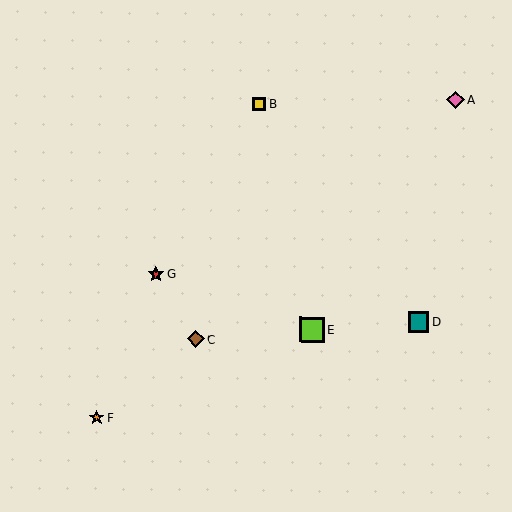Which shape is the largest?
The lime square (labeled E) is the largest.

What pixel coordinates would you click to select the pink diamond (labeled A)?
Click at (455, 100) to select the pink diamond A.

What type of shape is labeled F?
Shape F is an orange star.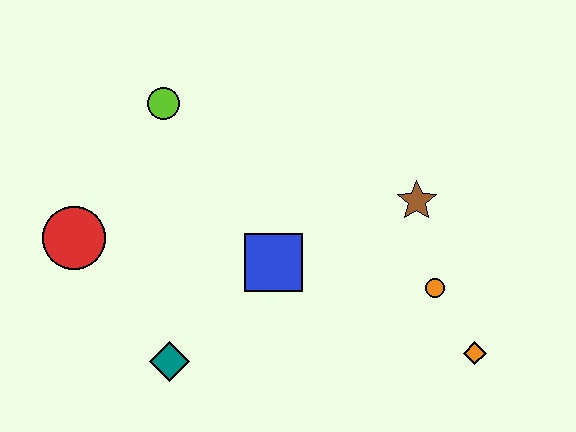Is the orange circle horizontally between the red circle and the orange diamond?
Yes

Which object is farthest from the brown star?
The red circle is farthest from the brown star.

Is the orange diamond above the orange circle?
No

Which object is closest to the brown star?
The orange circle is closest to the brown star.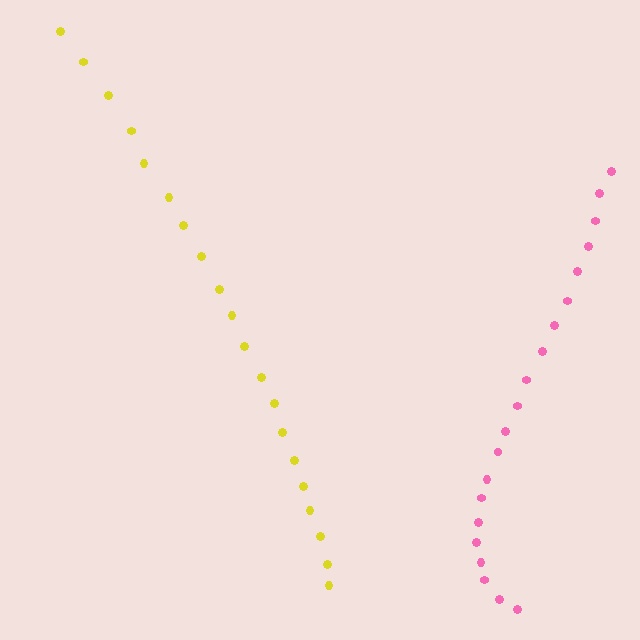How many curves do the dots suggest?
There are 2 distinct paths.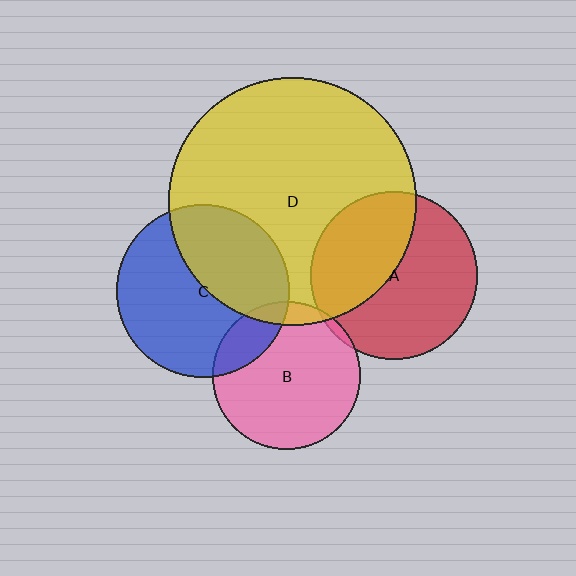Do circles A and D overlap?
Yes.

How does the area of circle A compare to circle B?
Approximately 1.3 times.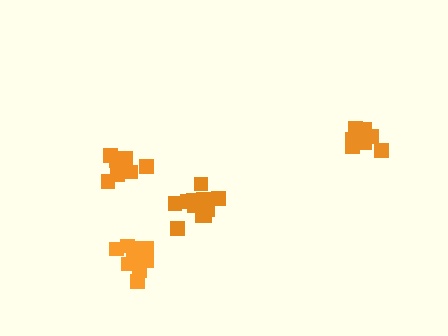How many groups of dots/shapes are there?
There are 4 groups.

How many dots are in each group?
Group 1: 10 dots, Group 2: 9 dots, Group 3: 13 dots, Group 4: 13 dots (45 total).